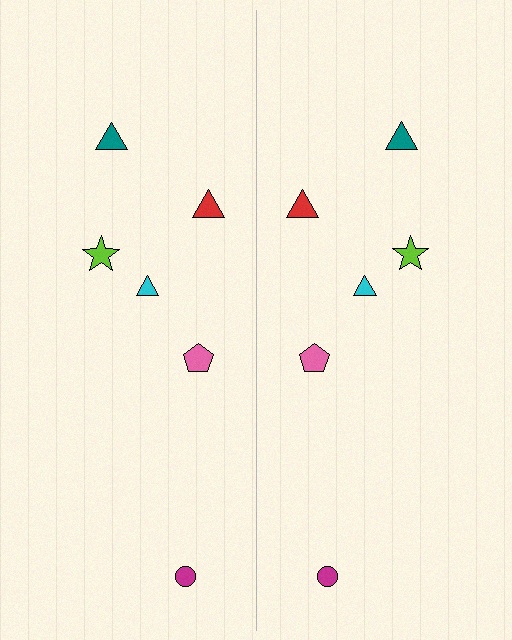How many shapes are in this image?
There are 12 shapes in this image.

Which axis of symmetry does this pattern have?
The pattern has a vertical axis of symmetry running through the center of the image.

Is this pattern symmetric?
Yes, this pattern has bilateral (reflection) symmetry.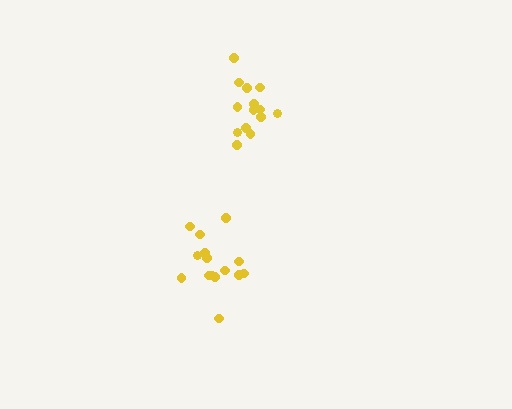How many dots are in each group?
Group 1: 15 dots, Group 2: 14 dots (29 total).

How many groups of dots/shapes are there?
There are 2 groups.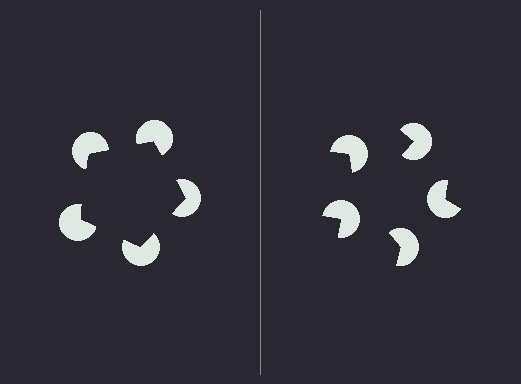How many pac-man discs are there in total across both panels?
10 — 5 on each side.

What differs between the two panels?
The pac-man discs are positioned identically on both sides; only the wedge orientations differ. On the left they align to a pentagon; on the right they are misaligned.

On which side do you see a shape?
An illusory pentagon appears on the left side. On the right side the wedge cuts are rotated, so no coherent shape forms.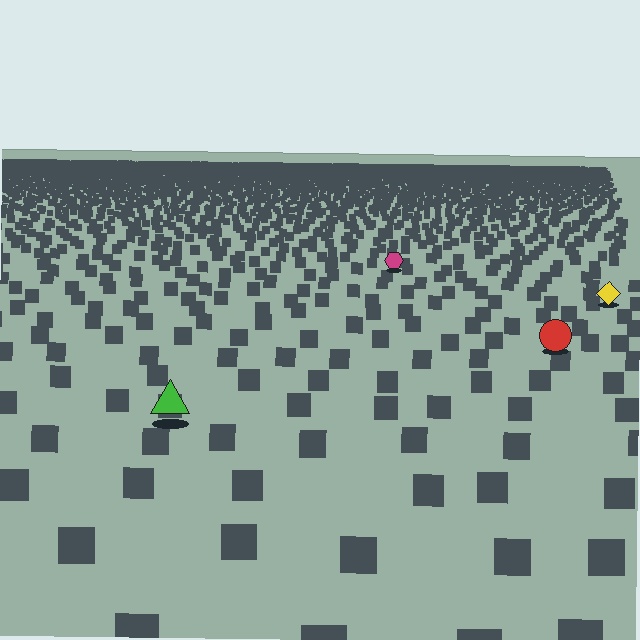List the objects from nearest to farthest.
From nearest to farthest: the green triangle, the red circle, the yellow diamond, the magenta hexagon.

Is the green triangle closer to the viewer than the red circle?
Yes. The green triangle is closer — you can tell from the texture gradient: the ground texture is coarser near it.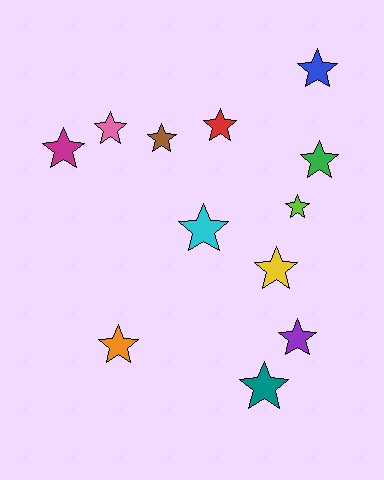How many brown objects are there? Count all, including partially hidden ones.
There is 1 brown object.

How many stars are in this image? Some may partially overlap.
There are 12 stars.